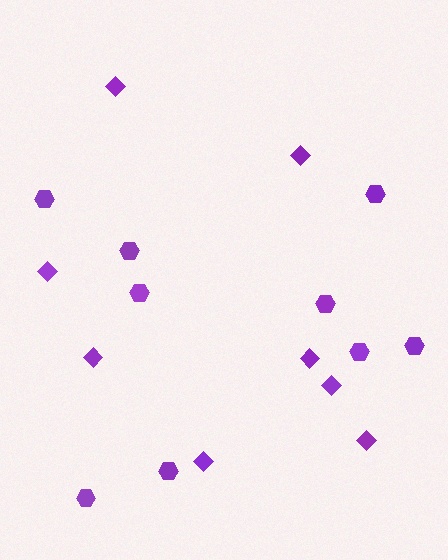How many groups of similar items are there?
There are 2 groups: one group of hexagons (9) and one group of diamonds (8).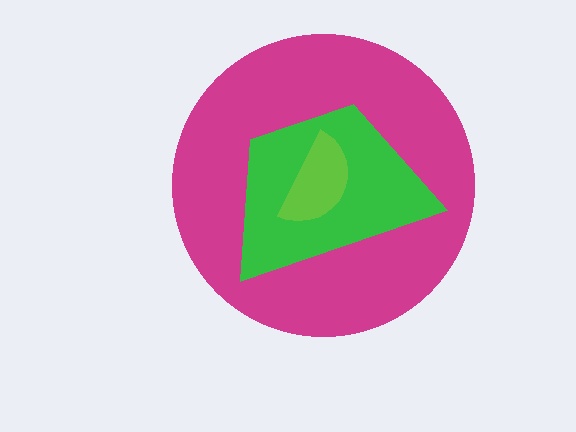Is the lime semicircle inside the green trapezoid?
Yes.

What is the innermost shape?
The lime semicircle.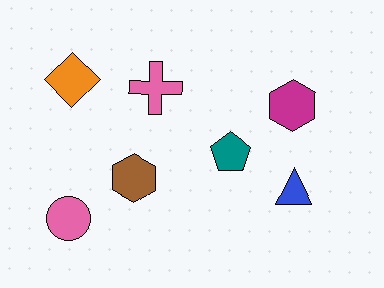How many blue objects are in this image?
There is 1 blue object.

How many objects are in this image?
There are 7 objects.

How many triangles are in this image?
There is 1 triangle.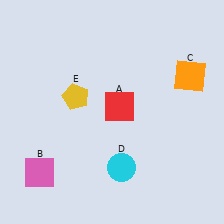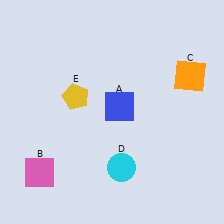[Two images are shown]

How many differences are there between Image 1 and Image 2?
There is 1 difference between the two images.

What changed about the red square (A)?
In Image 1, A is red. In Image 2, it changed to blue.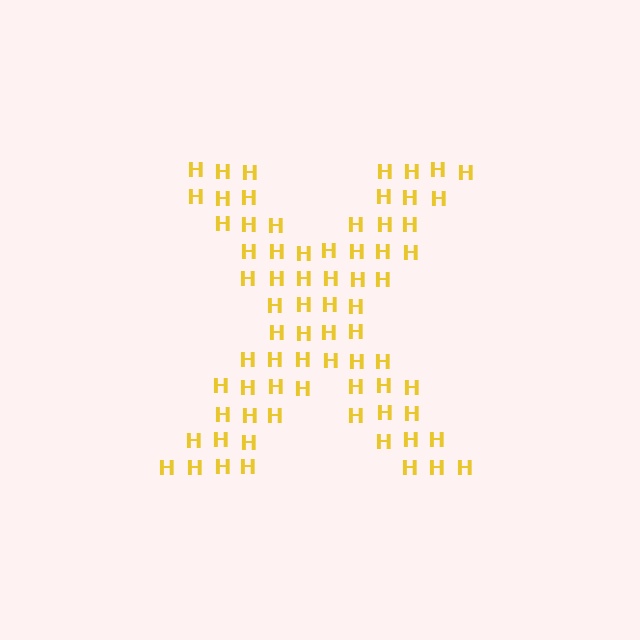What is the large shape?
The large shape is the letter X.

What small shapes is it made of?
It is made of small letter H's.